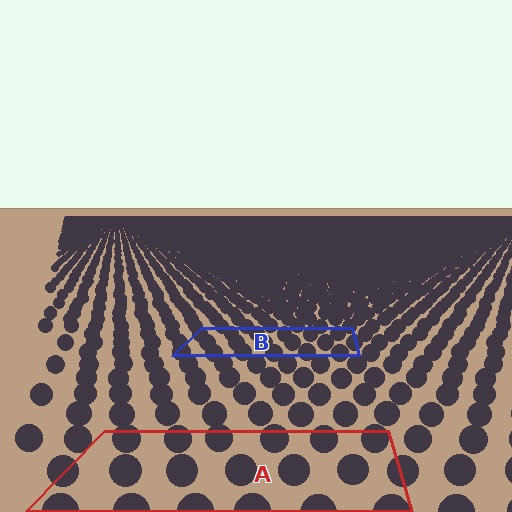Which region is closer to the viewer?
Region A is closer. The texture elements there are larger and more spread out.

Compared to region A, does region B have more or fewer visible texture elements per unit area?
Region B has more texture elements per unit area — they are packed more densely because it is farther away.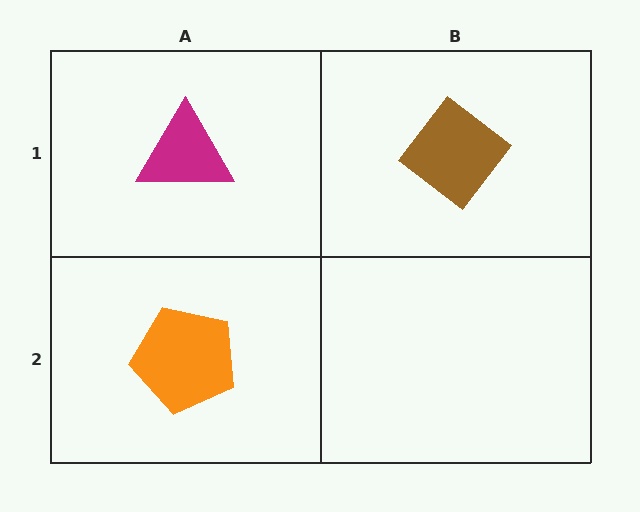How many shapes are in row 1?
2 shapes.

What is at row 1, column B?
A brown diamond.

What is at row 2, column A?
An orange pentagon.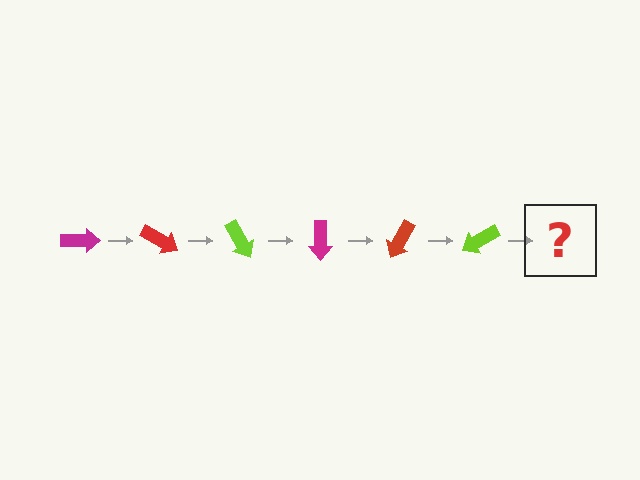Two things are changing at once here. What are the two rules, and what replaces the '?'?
The two rules are that it rotates 30 degrees each step and the color cycles through magenta, red, and lime. The '?' should be a magenta arrow, rotated 180 degrees from the start.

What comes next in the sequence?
The next element should be a magenta arrow, rotated 180 degrees from the start.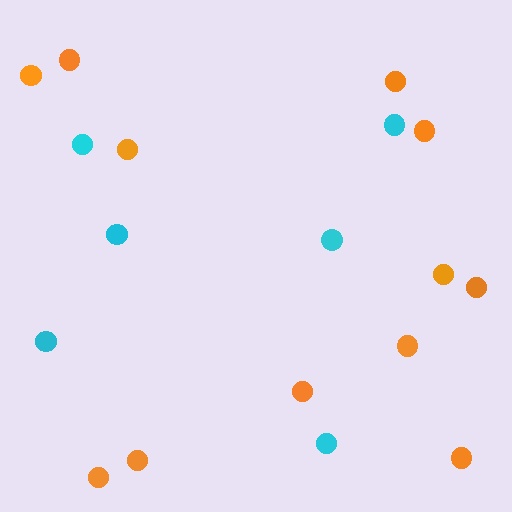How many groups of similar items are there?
There are 2 groups: one group of orange circles (12) and one group of cyan circles (6).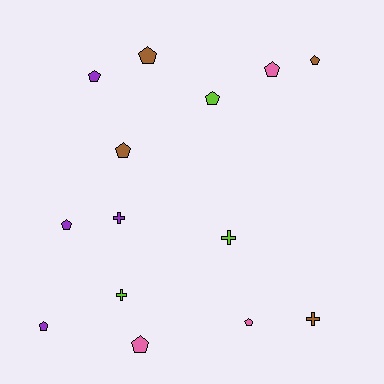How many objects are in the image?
There are 14 objects.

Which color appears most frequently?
Purple, with 4 objects.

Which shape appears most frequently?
Pentagon, with 10 objects.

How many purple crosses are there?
There is 1 purple cross.